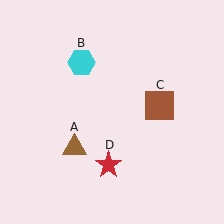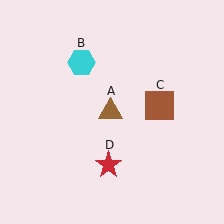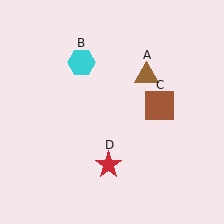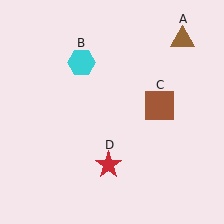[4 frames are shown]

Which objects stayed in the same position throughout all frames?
Cyan hexagon (object B) and brown square (object C) and red star (object D) remained stationary.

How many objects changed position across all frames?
1 object changed position: brown triangle (object A).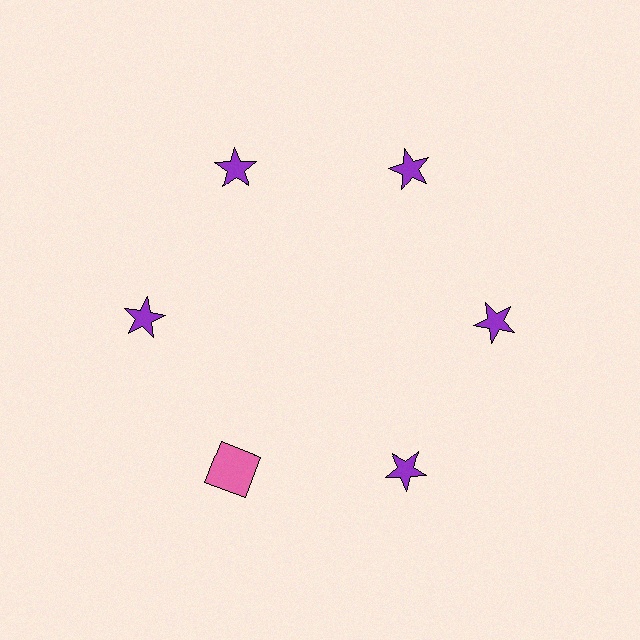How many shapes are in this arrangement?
There are 6 shapes arranged in a ring pattern.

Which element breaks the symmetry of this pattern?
The pink square at roughly the 7 o'clock position breaks the symmetry. All other shapes are purple stars.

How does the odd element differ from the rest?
It differs in both color (pink instead of purple) and shape (square instead of star).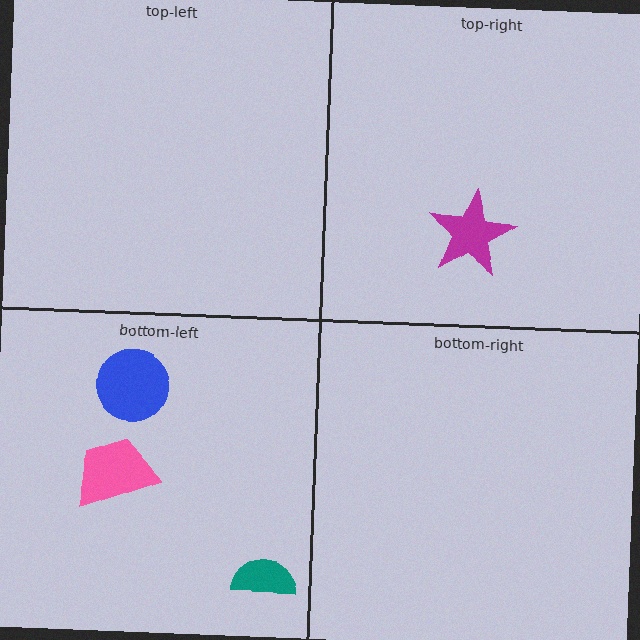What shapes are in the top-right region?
The magenta star.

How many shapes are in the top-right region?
1.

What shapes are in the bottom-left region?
The pink trapezoid, the teal semicircle, the blue circle.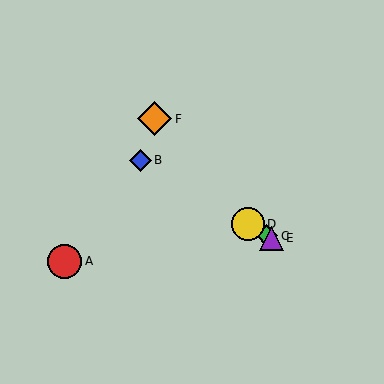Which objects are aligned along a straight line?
Objects B, C, D, E are aligned along a straight line.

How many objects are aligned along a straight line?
4 objects (B, C, D, E) are aligned along a straight line.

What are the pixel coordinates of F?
Object F is at (155, 119).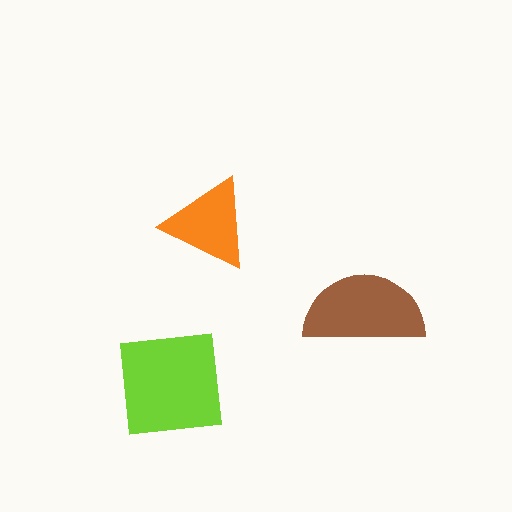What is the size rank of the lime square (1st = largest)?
1st.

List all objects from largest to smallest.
The lime square, the brown semicircle, the orange triangle.